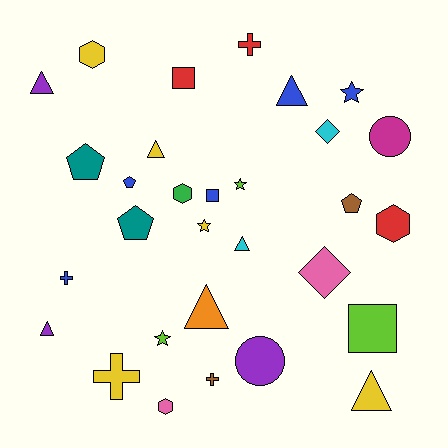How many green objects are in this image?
There is 1 green object.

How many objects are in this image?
There are 30 objects.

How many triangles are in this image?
There are 7 triangles.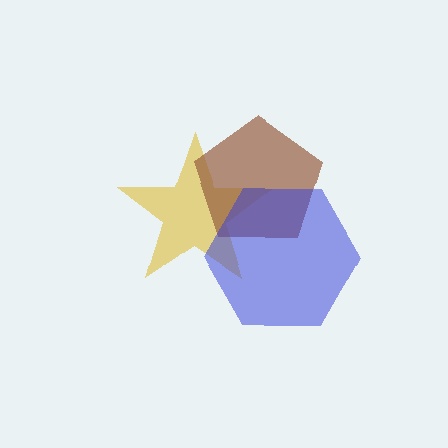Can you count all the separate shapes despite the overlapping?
Yes, there are 3 separate shapes.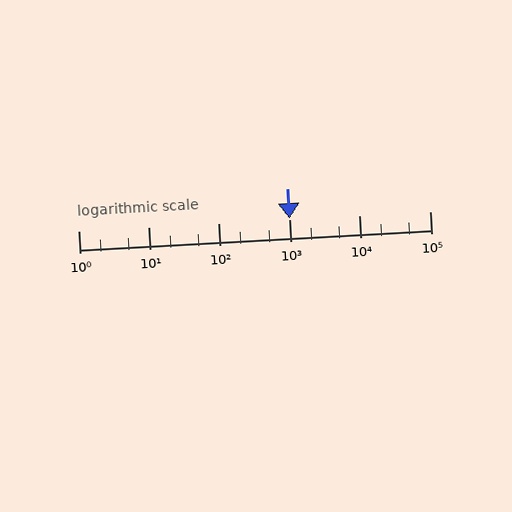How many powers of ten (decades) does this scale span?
The scale spans 5 decades, from 1 to 100000.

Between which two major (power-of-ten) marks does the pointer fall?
The pointer is between 1000 and 10000.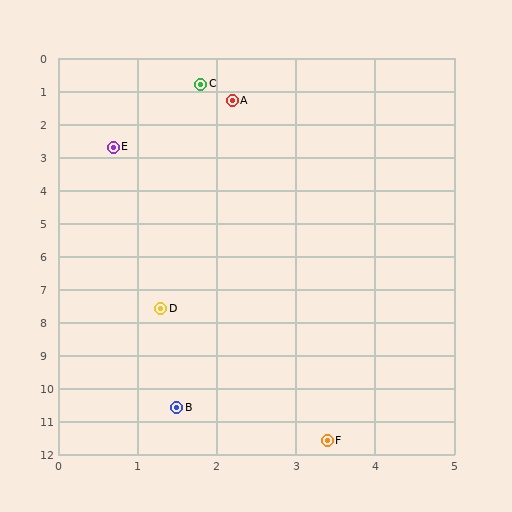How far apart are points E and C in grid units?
Points E and C are about 2.2 grid units apart.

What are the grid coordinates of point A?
Point A is at approximately (2.2, 1.3).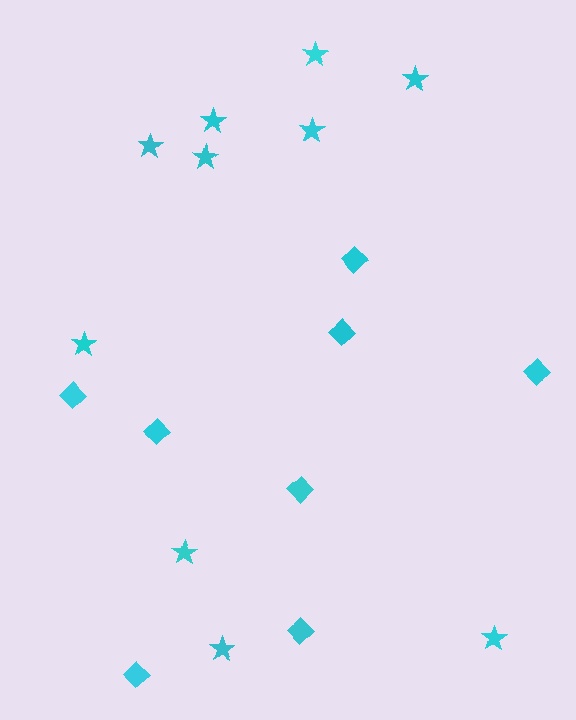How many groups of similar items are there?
There are 2 groups: one group of stars (10) and one group of diamonds (8).